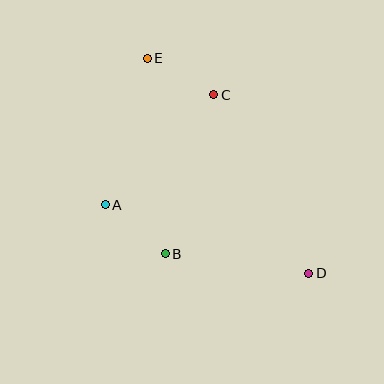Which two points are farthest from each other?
Points D and E are farthest from each other.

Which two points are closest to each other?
Points C and E are closest to each other.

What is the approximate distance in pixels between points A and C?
The distance between A and C is approximately 155 pixels.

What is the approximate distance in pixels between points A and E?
The distance between A and E is approximately 152 pixels.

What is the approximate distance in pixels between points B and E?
The distance between B and E is approximately 196 pixels.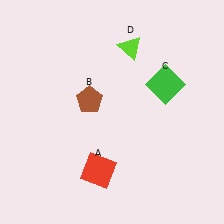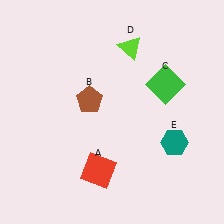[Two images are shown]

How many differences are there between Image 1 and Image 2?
There is 1 difference between the two images.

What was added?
A teal hexagon (E) was added in Image 2.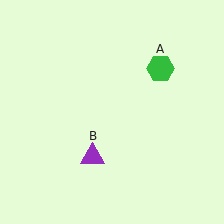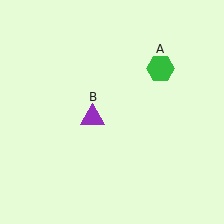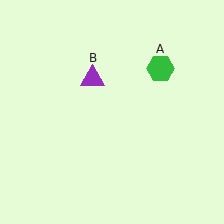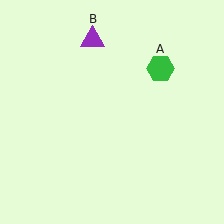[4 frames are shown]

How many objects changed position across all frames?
1 object changed position: purple triangle (object B).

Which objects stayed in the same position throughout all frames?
Green hexagon (object A) remained stationary.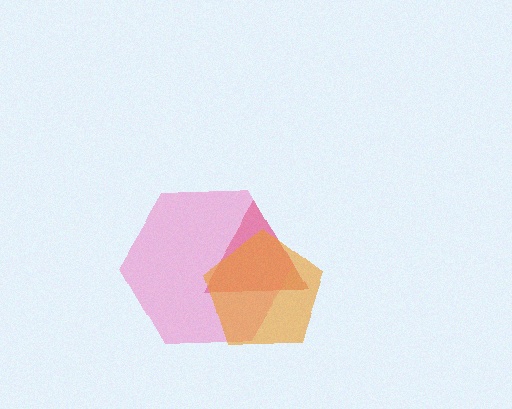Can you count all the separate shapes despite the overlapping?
Yes, there are 3 separate shapes.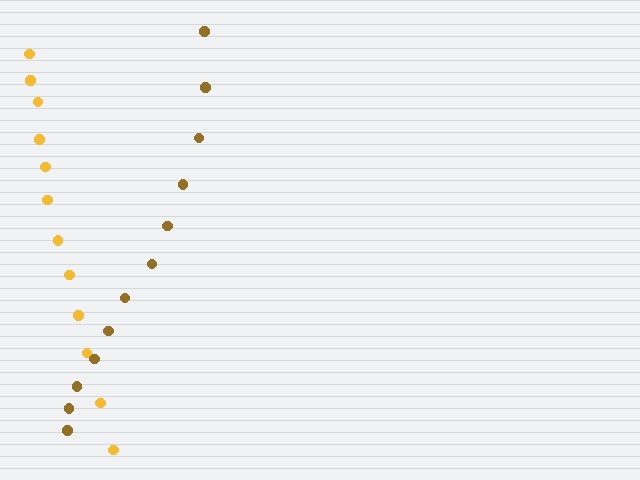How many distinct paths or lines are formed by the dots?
There are 2 distinct paths.